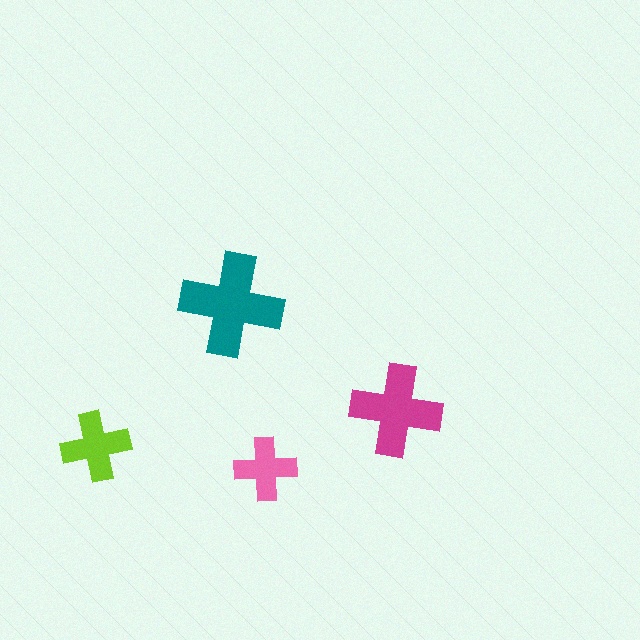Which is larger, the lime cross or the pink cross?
The lime one.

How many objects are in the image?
There are 4 objects in the image.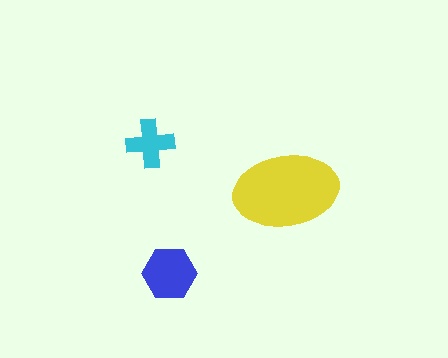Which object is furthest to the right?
The yellow ellipse is rightmost.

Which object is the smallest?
The cyan cross.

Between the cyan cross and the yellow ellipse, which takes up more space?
The yellow ellipse.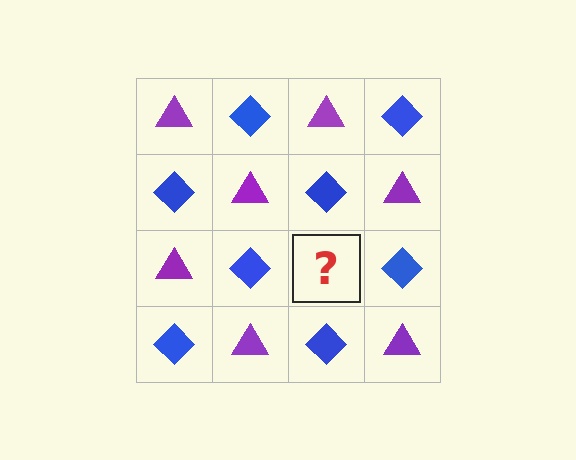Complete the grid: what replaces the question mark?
The question mark should be replaced with a purple triangle.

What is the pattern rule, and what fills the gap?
The rule is that it alternates purple triangle and blue diamond in a checkerboard pattern. The gap should be filled with a purple triangle.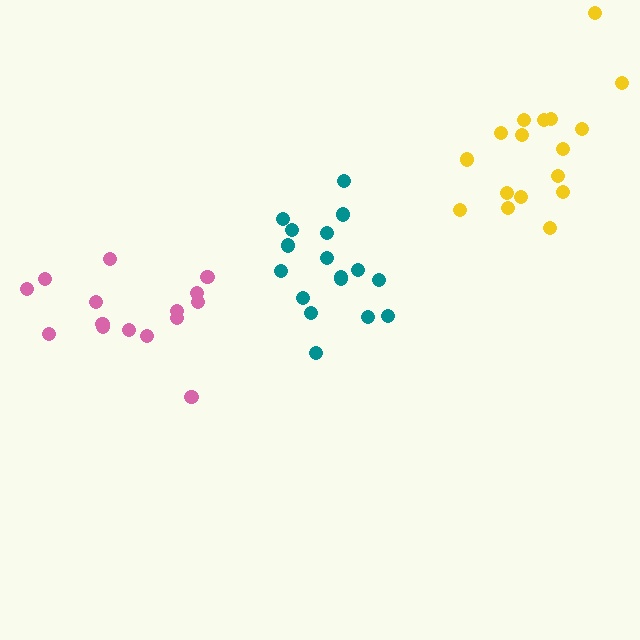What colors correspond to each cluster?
The clusters are colored: teal, pink, yellow.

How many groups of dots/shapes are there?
There are 3 groups.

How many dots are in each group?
Group 1: 17 dots, Group 2: 15 dots, Group 3: 17 dots (49 total).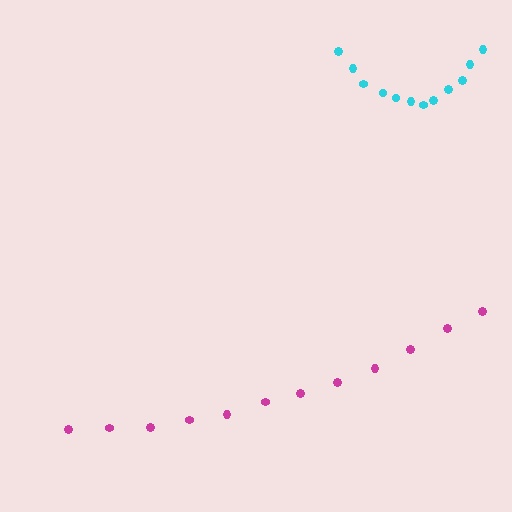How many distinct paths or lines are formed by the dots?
There are 2 distinct paths.